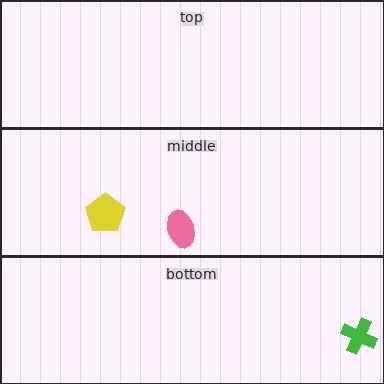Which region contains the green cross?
The bottom region.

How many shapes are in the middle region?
2.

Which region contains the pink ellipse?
The middle region.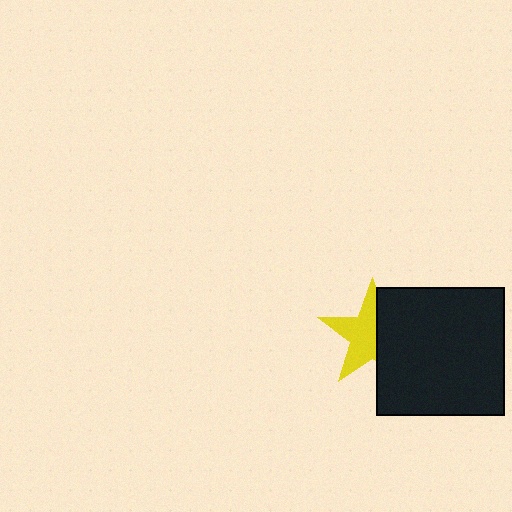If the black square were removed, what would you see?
You would see the complete yellow star.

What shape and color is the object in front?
The object in front is a black square.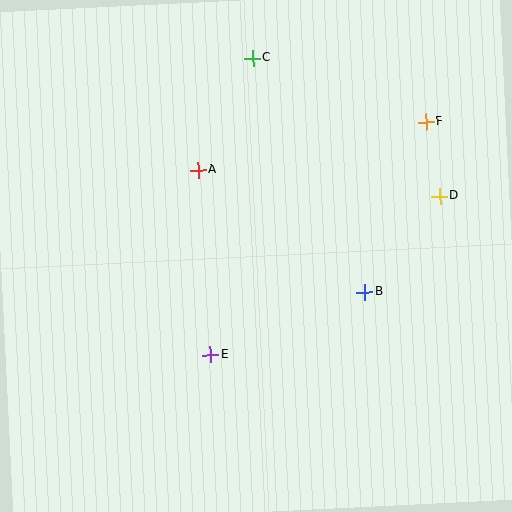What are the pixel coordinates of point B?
Point B is at (365, 292).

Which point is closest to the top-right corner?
Point F is closest to the top-right corner.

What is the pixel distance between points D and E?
The distance between D and E is 278 pixels.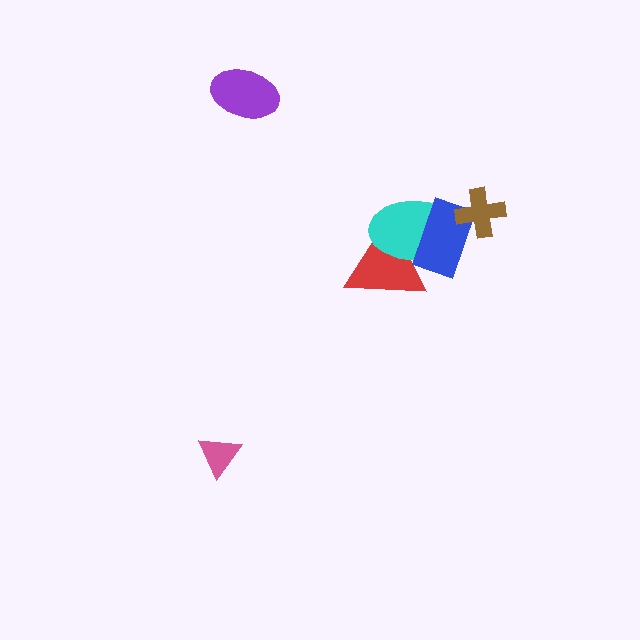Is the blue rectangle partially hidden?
Yes, it is partially covered by another shape.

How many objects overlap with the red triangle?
2 objects overlap with the red triangle.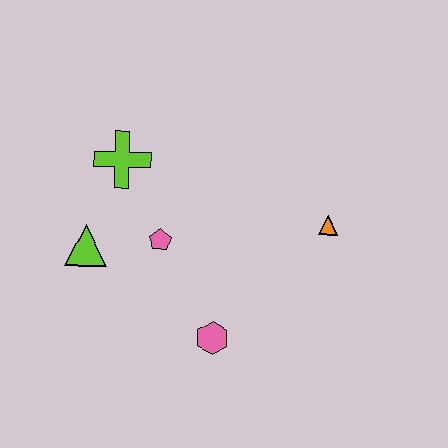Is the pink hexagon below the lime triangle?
Yes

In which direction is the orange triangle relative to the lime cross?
The orange triangle is to the right of the lime cross.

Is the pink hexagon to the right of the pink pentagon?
Yes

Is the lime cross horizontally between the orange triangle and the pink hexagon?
No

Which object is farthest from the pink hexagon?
The lime cross is farthest from the pink hexagon.